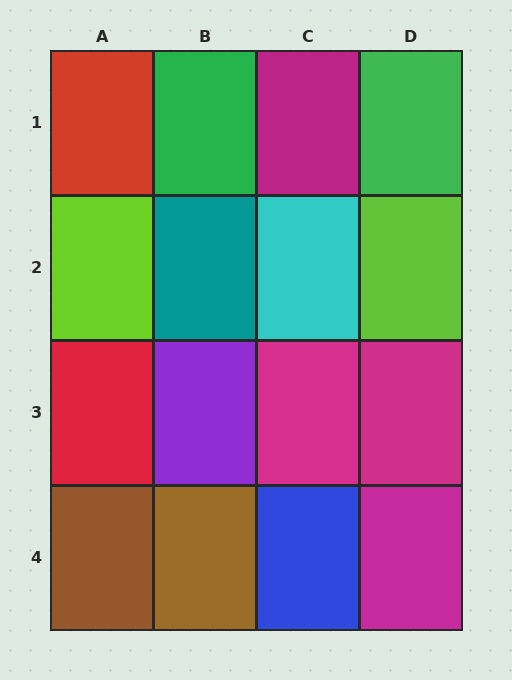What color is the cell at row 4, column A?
Brown.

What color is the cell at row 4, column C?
Blue.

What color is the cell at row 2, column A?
Lime.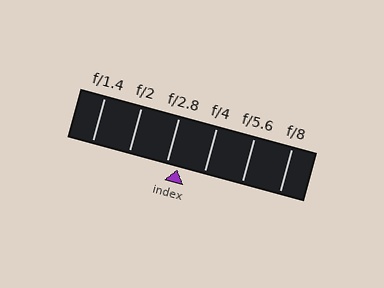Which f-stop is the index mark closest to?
The index mark is closest to f/2.8.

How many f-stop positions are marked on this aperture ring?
There are 6 f-stop positions marked.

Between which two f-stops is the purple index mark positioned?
The index mark is between f/2.8 and f/4.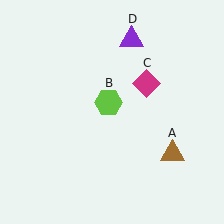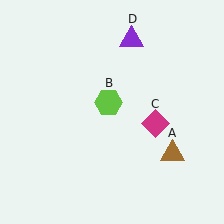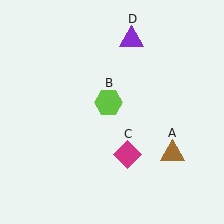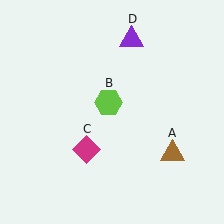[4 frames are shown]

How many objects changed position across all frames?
1 object changed position: magenta diamond (object C).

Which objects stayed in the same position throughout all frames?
Brown triangle (object A) and lime hexagon (object B) and purple triangle (object D) remained stationary.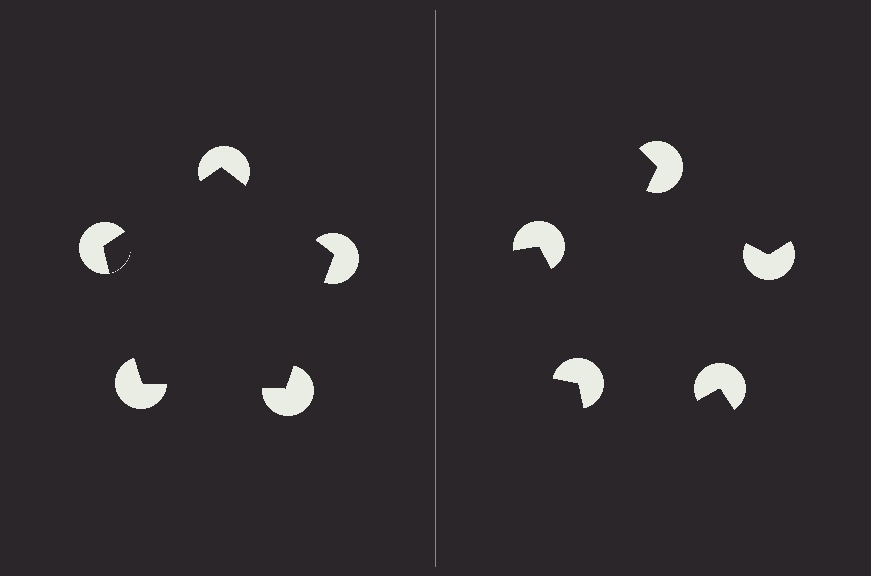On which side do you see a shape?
An illusory pentagon appears on the left side. On the right side the wedge cuts are rotated, so no coherent shape forms.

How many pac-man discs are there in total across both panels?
10 — 5 on each side.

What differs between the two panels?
The pac-man discs are positioned identically on both sides; only the wedge orientations differ. On the left they align to a pentagon; on the right they are misaligned.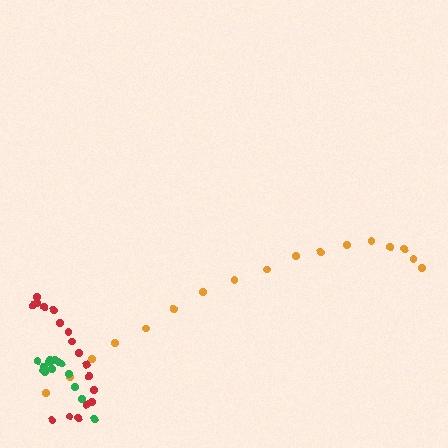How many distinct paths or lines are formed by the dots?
There are 3 distinct paths.